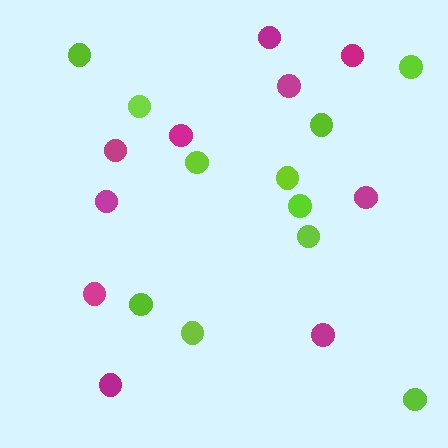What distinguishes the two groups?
There are 2 groups: one group of lime circles (11) and one group of magenta circles (10).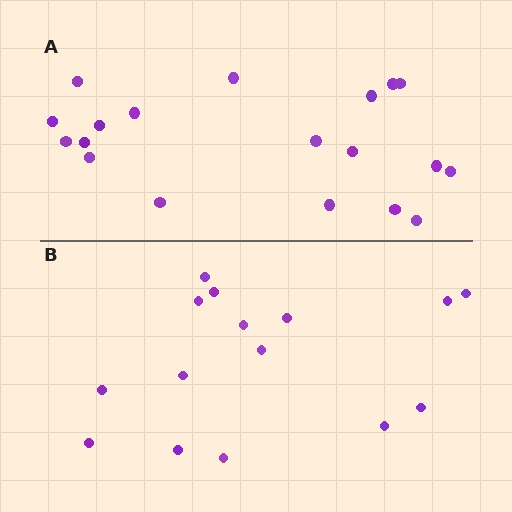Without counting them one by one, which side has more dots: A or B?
Region A (the top region) has more dots.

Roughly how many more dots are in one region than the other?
Region A has about 4 more dots than region B.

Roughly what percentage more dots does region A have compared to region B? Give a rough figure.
About 25% more.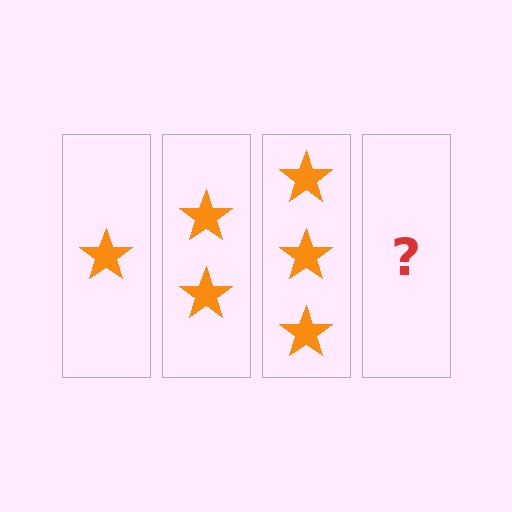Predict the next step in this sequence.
The next step is 4 stars.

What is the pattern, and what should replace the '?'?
The pattern is that each step adds one more star. The '?' should be 4 stars.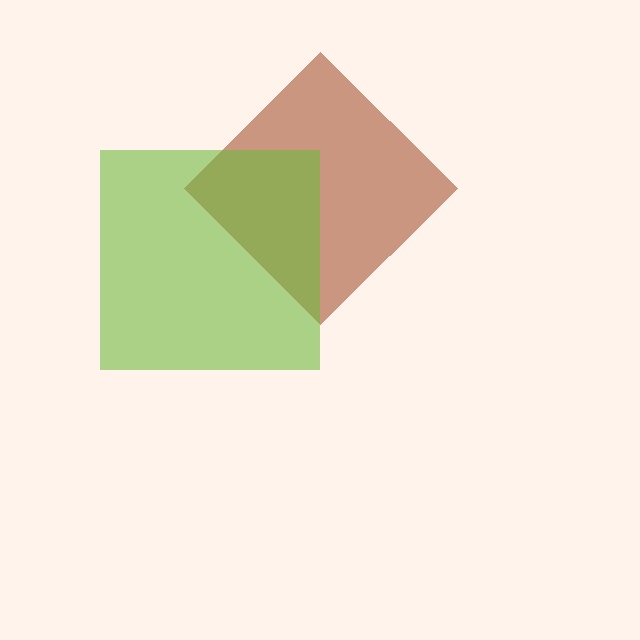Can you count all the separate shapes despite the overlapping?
Yes, there are 2 separate shapes.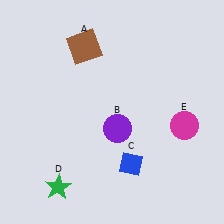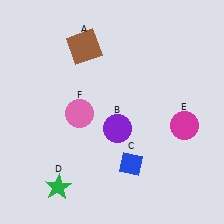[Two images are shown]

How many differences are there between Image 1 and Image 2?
There is 1 difference between the two images.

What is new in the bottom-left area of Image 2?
A pink circle (F) was added in the bottom-left area of Image 2.